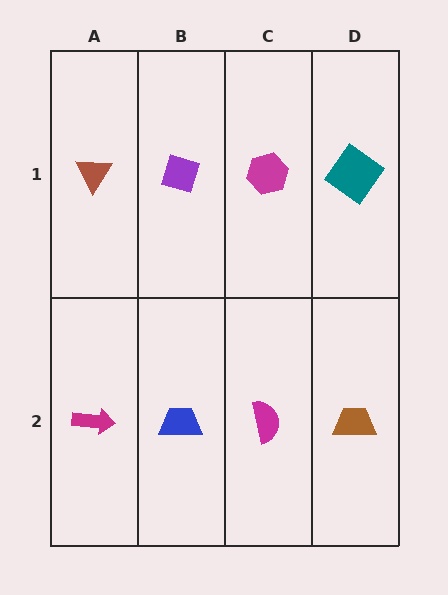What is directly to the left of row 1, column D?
A magenta hexagon.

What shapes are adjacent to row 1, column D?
A brown trapezoid (row 2, column D), a magenta hexagon (row 1, column C).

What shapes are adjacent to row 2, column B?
A purple diamond (row 1, column B), a magenta arrow (row 2, column A), a magenta semicircle (row 2, column C).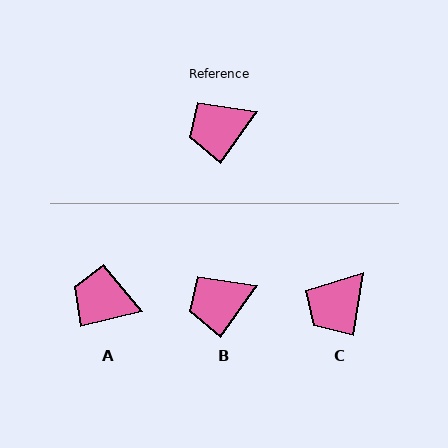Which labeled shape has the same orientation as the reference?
B.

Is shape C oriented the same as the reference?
No, it is off by about 26 degrees.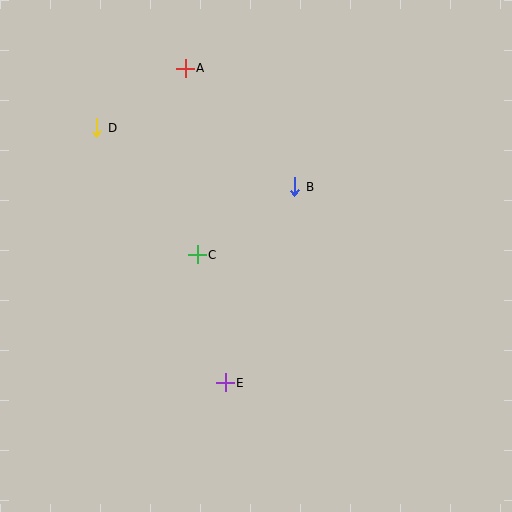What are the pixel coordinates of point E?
Point E is at (225, 383).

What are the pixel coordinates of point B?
Point B is at (295, 187).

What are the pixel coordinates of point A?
Point A is at (185, 68).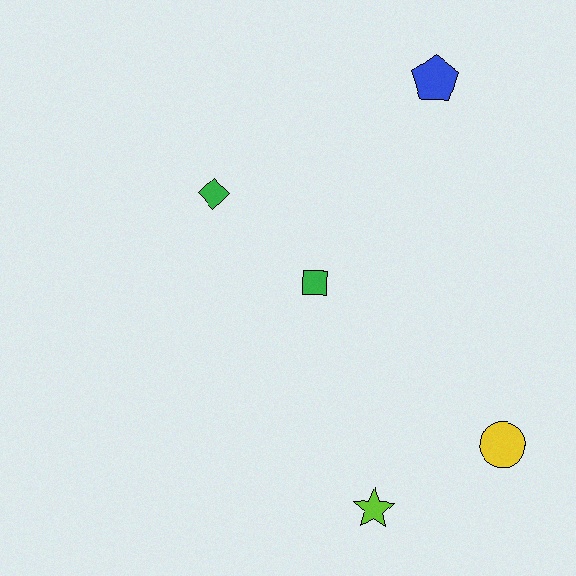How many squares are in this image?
There is 1 square.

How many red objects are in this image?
There are no red objects.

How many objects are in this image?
There are 5 objects.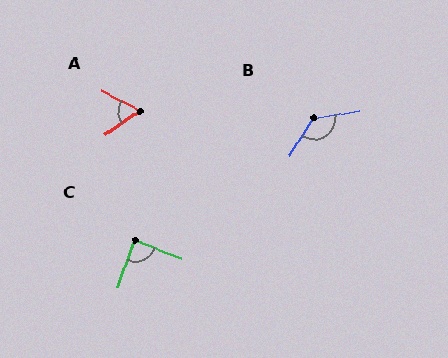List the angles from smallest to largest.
A (63°), C (88°), B (132°).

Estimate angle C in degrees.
Approximately 88 degrees.